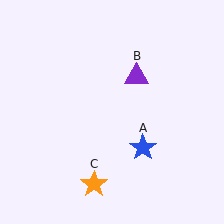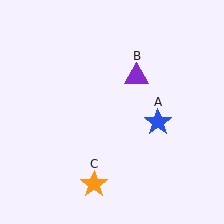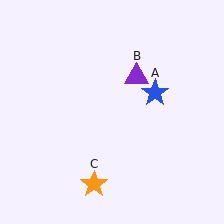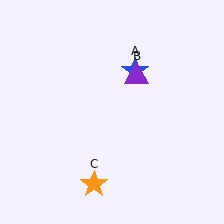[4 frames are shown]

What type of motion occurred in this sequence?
The blue star (object A) rotated counterclockwise around the center of the scene.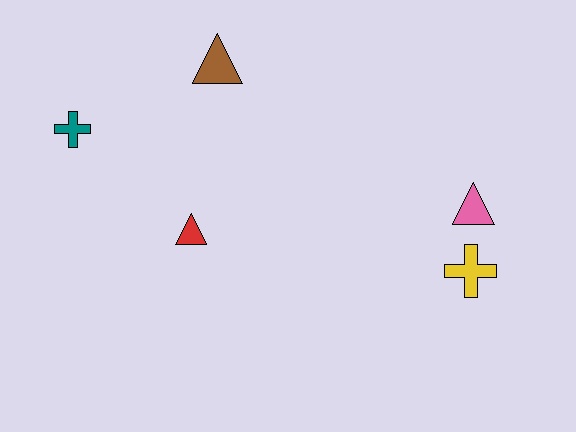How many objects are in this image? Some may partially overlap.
There are 5 objects.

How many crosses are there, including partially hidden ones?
There are 2 crosses.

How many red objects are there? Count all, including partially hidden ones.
There is 1 red object.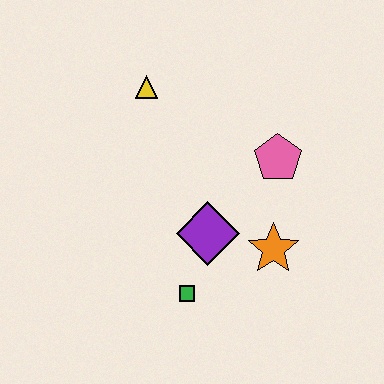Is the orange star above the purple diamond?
No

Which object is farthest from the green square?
The yellow triangle is farthest from the green square.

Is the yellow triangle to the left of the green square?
Yes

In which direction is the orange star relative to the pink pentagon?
The orange star is below the pink pentagon.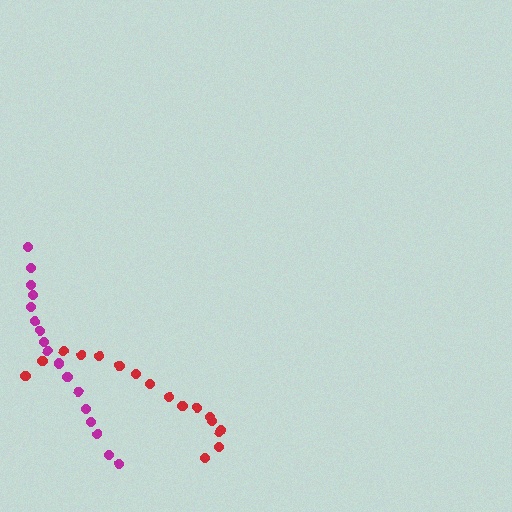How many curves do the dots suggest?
There are 2 distinct paths.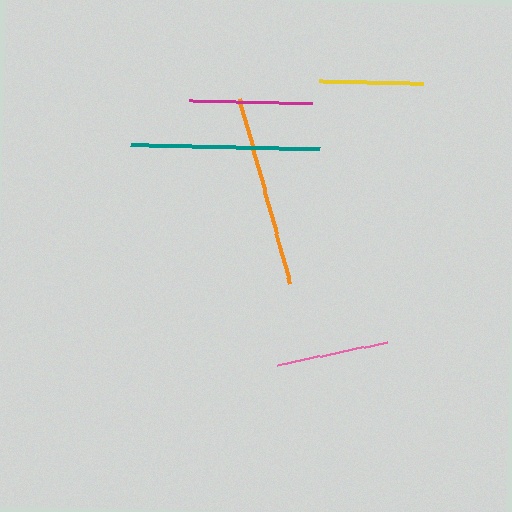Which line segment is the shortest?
The yellow line is the shortest at approximately 104 pixels.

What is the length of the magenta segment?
The magenta segment is approximately 124 pixels long.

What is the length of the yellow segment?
The yellow segment is approximately 104 pixels long.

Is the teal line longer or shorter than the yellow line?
The teal line is longer than the yellow line.